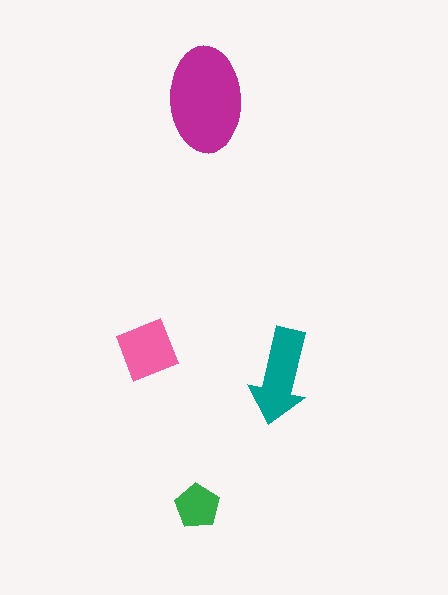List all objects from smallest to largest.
The green pentagon, the pink diamond, the teal arrow, the magenta ellipse.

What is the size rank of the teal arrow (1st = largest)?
2nd.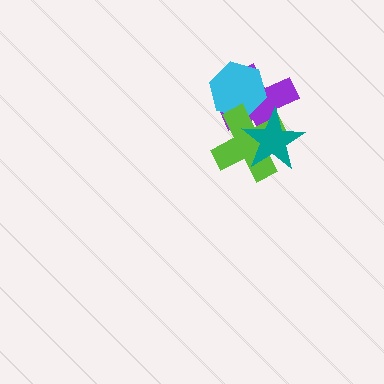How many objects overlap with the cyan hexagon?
2 objects overlap with the cyan hexagon.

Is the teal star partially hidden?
No, no other shape covers it.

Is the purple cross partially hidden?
Yes, it is partially covered by another shape.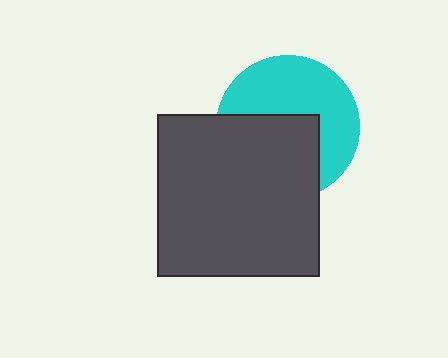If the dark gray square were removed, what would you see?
You would see the complete cyan circle.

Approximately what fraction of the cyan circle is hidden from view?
Roughly 47% of the cyan circle is hidden behind the dark gray square.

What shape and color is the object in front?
The object in front is a dark gray square.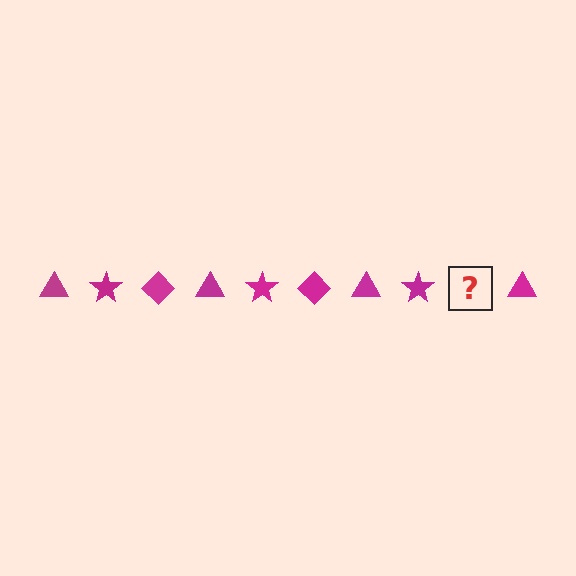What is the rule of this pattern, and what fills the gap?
The rule is that the pattern cycles through triangle, star, diamond shapes in magenta. The gap should be filled with a magenta diamond.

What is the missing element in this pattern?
The missing element is a magenta diamond.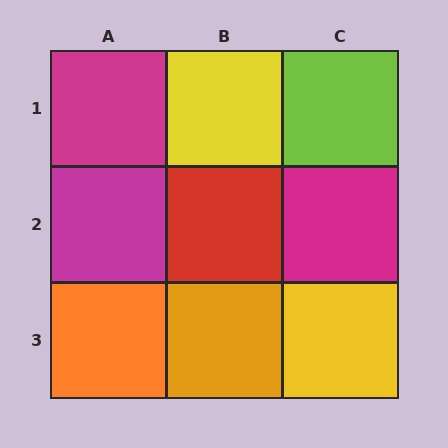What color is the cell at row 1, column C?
Lime.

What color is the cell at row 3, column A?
Orange.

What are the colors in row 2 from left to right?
Magenta, red, magenta.